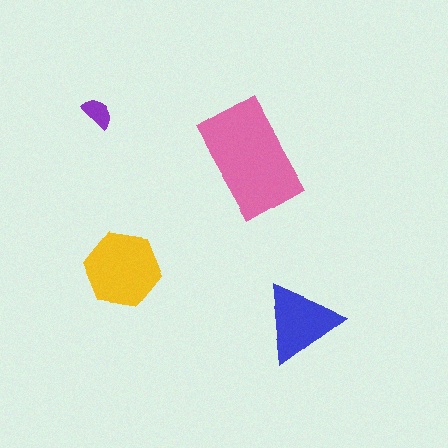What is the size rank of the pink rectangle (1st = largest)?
1st.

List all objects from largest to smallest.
The pink rectangle, the yellow hexagon, the blue triangle, the purple semicircle.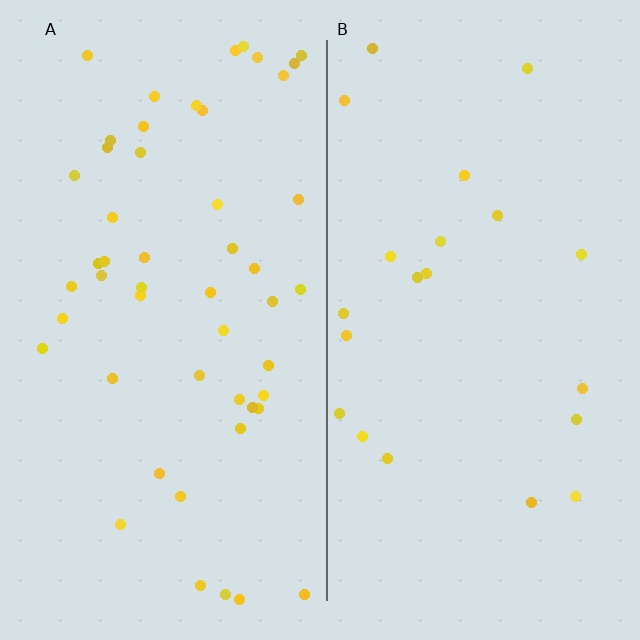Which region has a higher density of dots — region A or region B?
A (the left).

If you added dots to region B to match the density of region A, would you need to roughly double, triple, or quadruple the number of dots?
Approximately double.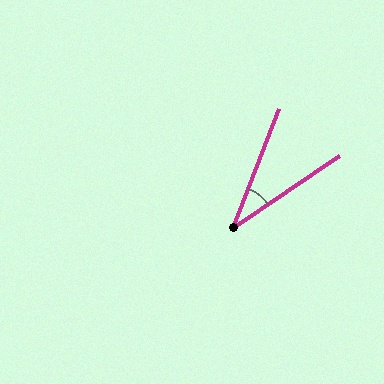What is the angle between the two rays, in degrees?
Approximately 35 degrees.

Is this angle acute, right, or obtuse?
It is acute.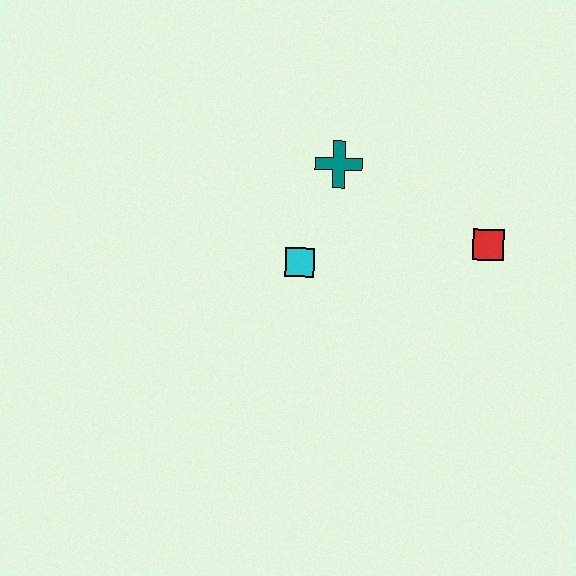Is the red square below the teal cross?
Yes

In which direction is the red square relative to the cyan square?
The red square is to the right of the cyan square.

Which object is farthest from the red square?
The cyan square is farthest from the red square.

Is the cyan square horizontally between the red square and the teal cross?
No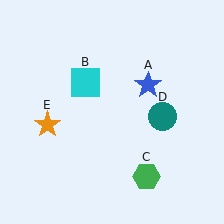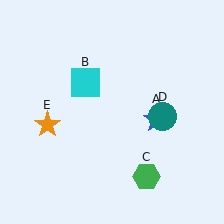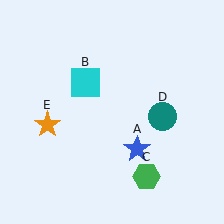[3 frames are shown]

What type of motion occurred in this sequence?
The blue star (object A) rotated clockwise around the center of the scene.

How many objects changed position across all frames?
1 object changed position: blue star (object A).